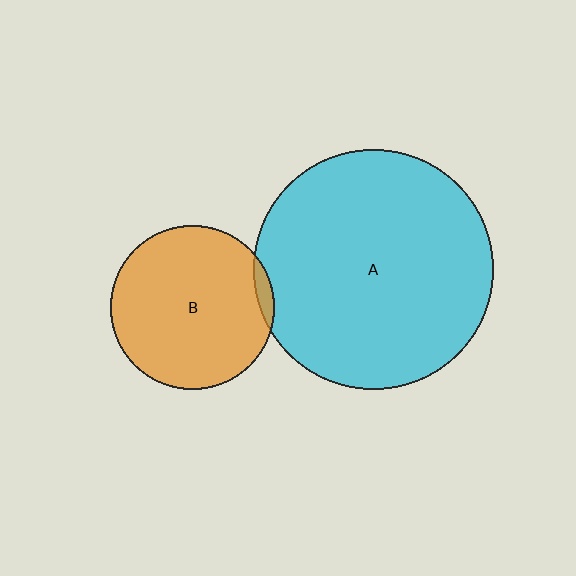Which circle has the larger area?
Circle A (cyan).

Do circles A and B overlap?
Yes.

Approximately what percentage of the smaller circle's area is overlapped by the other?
Approximately 5%.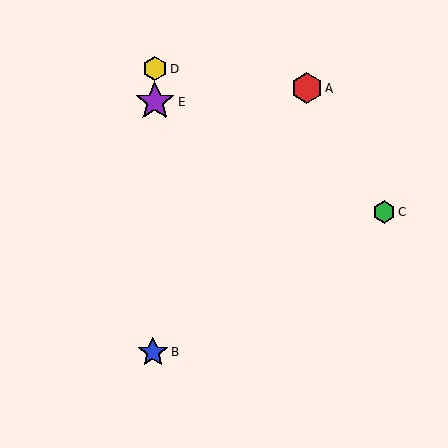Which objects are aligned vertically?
Objects B, D, E are aligned vertically.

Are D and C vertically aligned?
No, D is at x≈155 and C is at x≈384.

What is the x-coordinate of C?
Object C is at x≈384.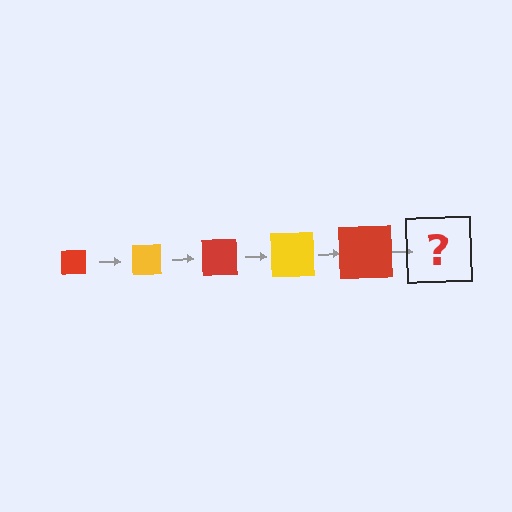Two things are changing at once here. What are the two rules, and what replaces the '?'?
The two rules are that the square grows larger each step and the color cycles through red and yellow. The '?' should be a yellow square, larger than the previous one.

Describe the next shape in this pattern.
It should be a yellow square, larger than the previous one.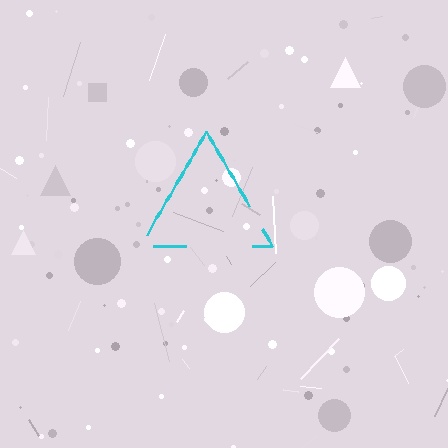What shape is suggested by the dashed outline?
The dashed outline suggests a triangle.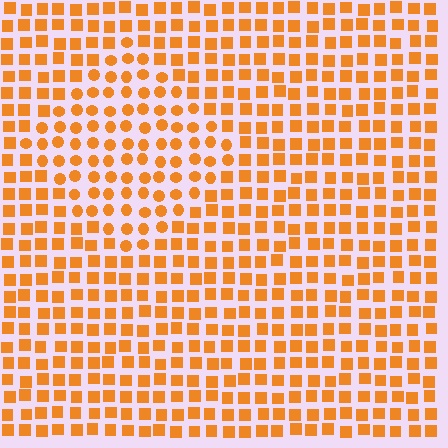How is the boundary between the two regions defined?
The boundary is defined by a change in element shape: circles inside vs. squares outside. All elements share the same color and spacing.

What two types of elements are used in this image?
The image uses circles inside the diamond region and squares outside it.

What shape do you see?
I see a diamond.